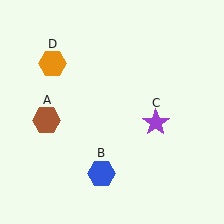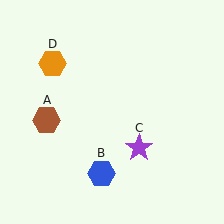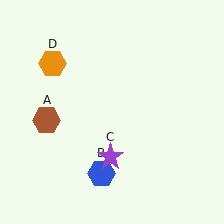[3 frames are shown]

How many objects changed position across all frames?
1 object changed position: purple star (object C).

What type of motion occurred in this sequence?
The purple star (object C) rotated clockwise around the center of the scene.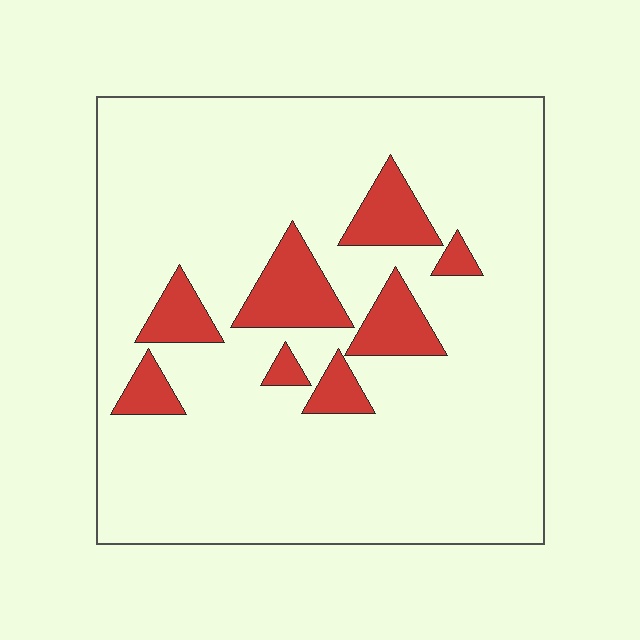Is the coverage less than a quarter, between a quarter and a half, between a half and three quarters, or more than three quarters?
Less than a quarter.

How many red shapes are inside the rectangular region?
8.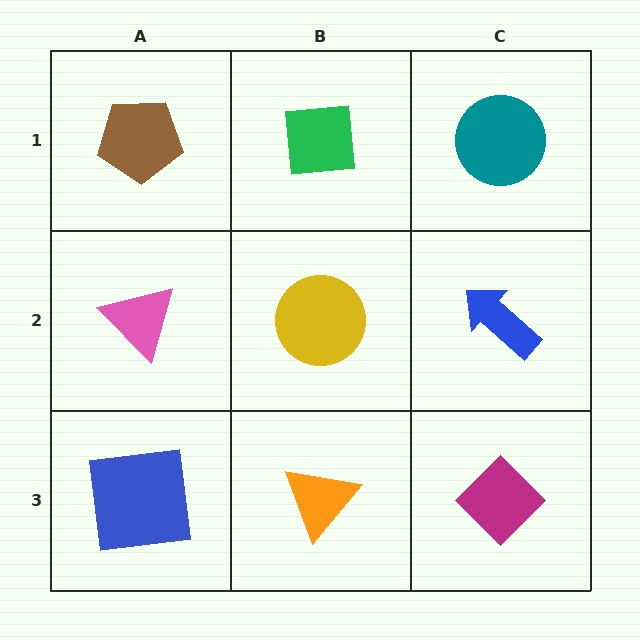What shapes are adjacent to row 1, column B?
A yellow circle (row 2, column B), a brown pentagon (row 1, column A), a teal circle (row 1, column C).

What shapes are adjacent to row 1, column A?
A pink triangle (row 2, column A), a green square (row 1, column B).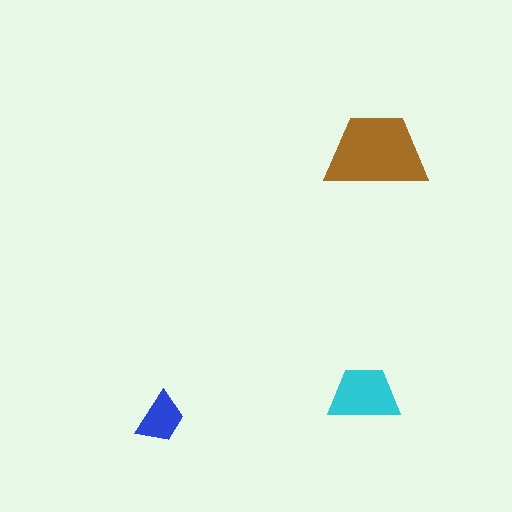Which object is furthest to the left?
The blue trapezoid is leftmost.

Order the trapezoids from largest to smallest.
the brown one, the cyan one, the blue one.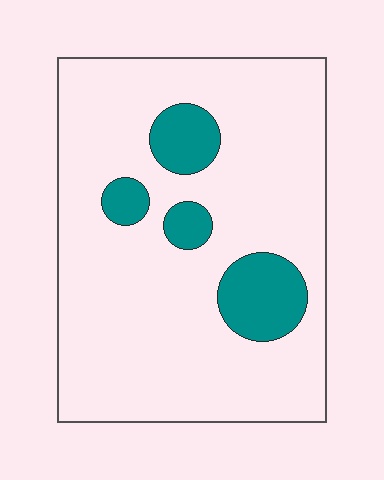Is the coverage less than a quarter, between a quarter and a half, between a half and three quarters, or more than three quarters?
Less than a quarter.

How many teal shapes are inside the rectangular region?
4.